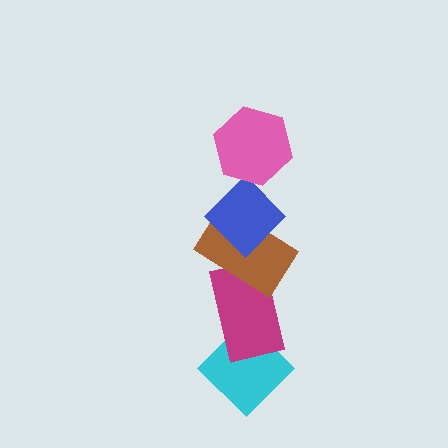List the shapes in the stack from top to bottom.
From top to bottom: the pink hexagon, the blue diamond, the brown rectangle, the magenta rectangle, the cyan diamond.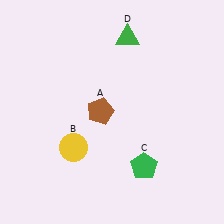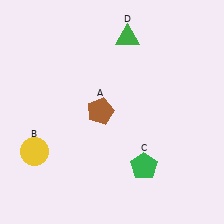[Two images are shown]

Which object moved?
The yellow circle (B) moved left.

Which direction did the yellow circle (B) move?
The yellow circle (B) moved left.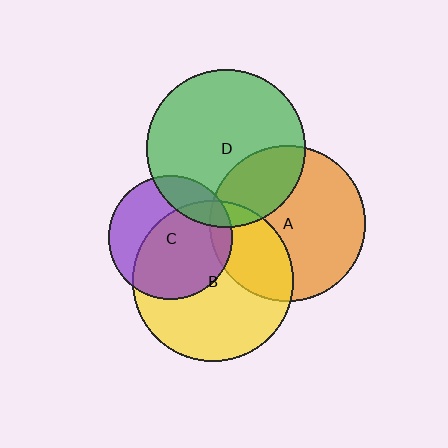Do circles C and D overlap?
Yes.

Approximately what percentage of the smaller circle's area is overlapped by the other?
Approximately 20%.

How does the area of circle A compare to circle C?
Approximately 1.6 times.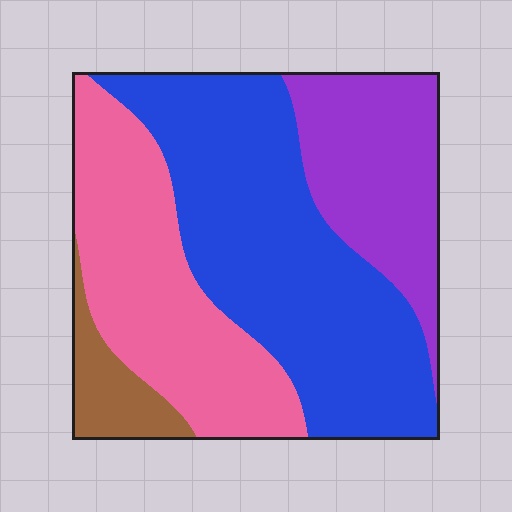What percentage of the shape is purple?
Purple covers 21% of the shape.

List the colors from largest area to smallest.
From largest to smallest: blue, pink, purple, brown.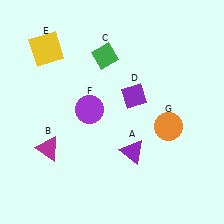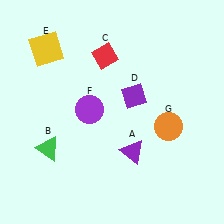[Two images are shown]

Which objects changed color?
B changed from magenta to green. C changed from green to red.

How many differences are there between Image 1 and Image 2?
There are 2 differences between the two images.